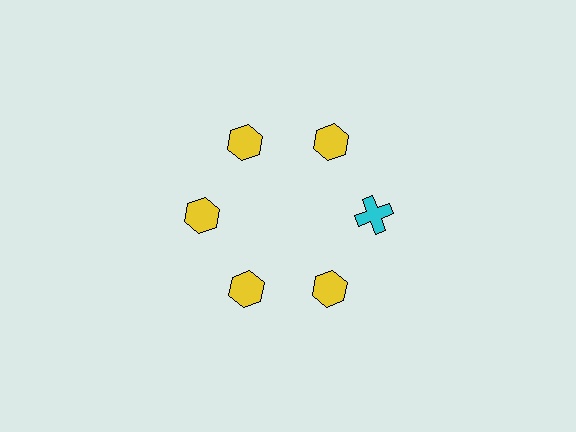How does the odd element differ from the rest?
It differs in both color (cyan instead of yellow) and shape (cross instead of hexagon).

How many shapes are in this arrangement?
There are 6 shapes arranged in a ring pattern.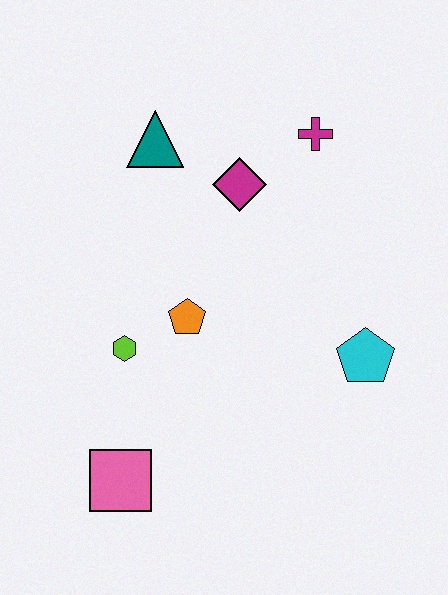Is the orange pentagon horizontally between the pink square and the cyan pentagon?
Yes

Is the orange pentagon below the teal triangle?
Yes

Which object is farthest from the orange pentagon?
The magenta cross is farthest from the orange pentagon.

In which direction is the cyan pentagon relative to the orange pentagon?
The cyan pentagon is to the right of the orange pentagon.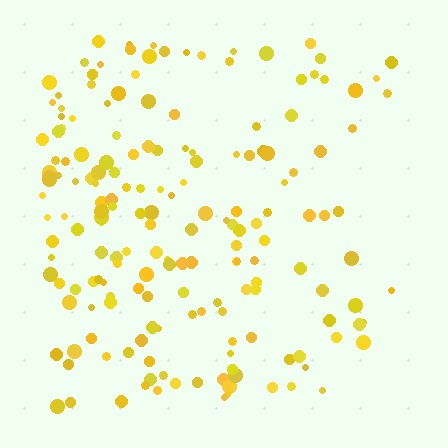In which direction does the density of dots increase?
From right to left, with the left side densest.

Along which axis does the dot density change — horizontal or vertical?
Horizontal.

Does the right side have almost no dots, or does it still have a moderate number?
Still a moderate number, just noticeably fewer than the left.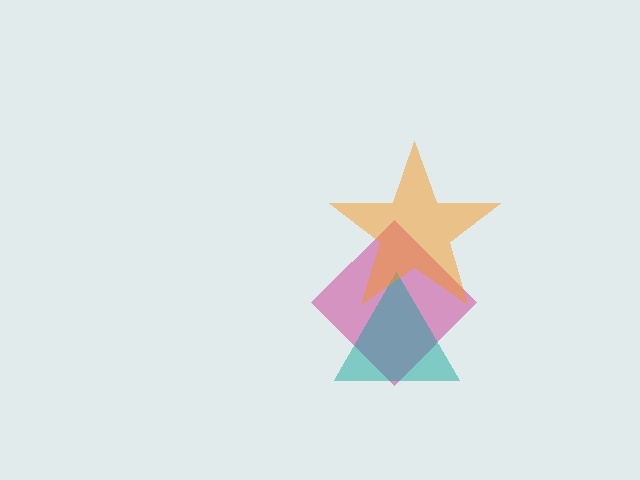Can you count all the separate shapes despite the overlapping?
Yes, there are 3 separate shapes.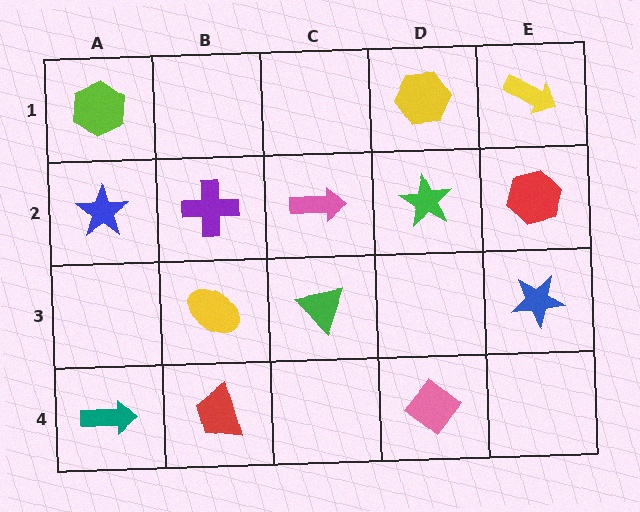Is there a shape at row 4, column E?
No, that cell is empty.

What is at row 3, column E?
A blue star.